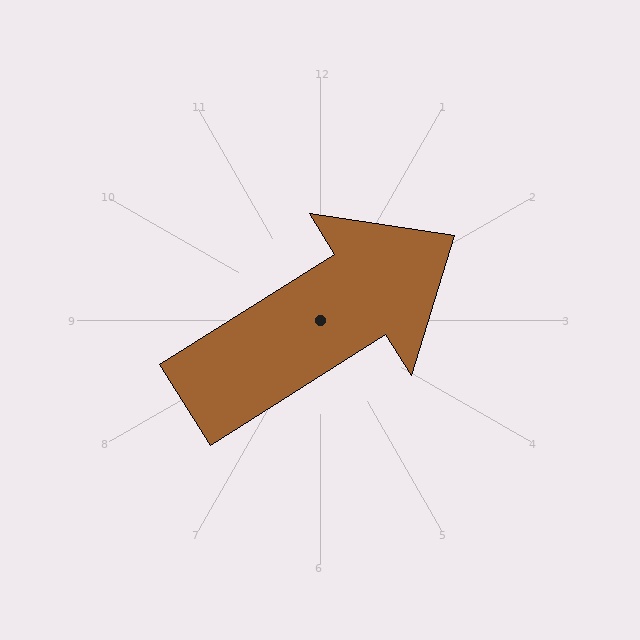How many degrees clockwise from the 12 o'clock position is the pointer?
Approximately 58 degrees.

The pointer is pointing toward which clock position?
Roughly 2 o'clock.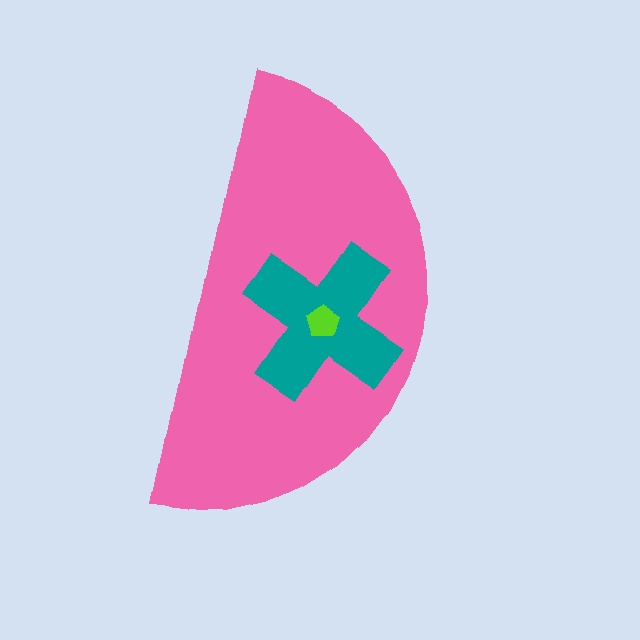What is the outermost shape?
The pink semicircle.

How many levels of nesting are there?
3.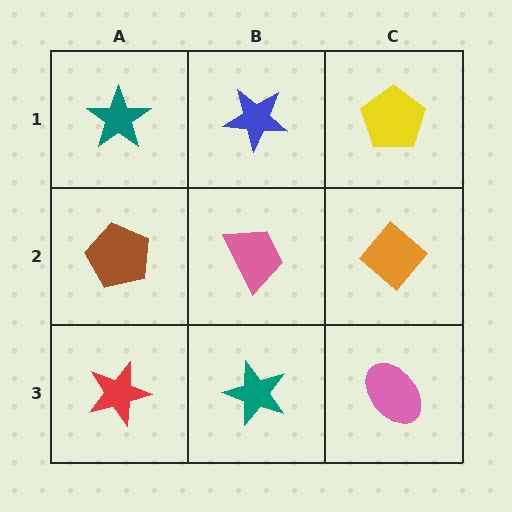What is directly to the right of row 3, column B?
A pink ellipse.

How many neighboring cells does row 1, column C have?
2.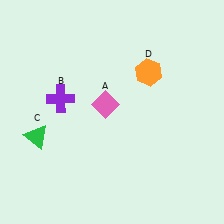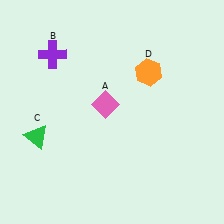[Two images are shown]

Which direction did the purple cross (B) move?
The purple cross (B) moved up.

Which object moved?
The purple cross (B) moved up.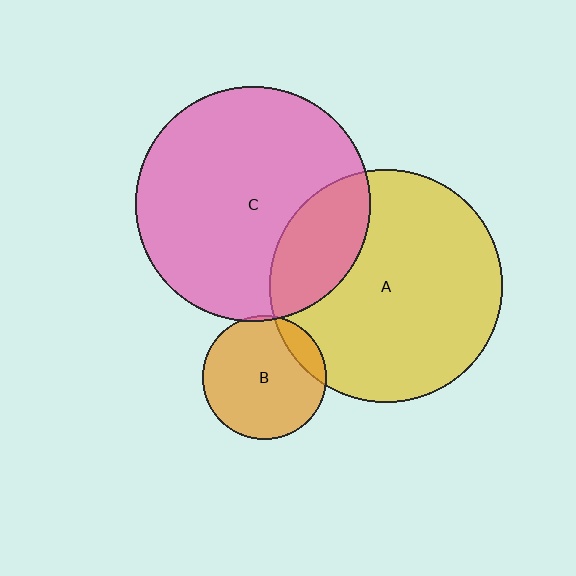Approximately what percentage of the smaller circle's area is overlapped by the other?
Approximately 20%.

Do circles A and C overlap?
Yes.